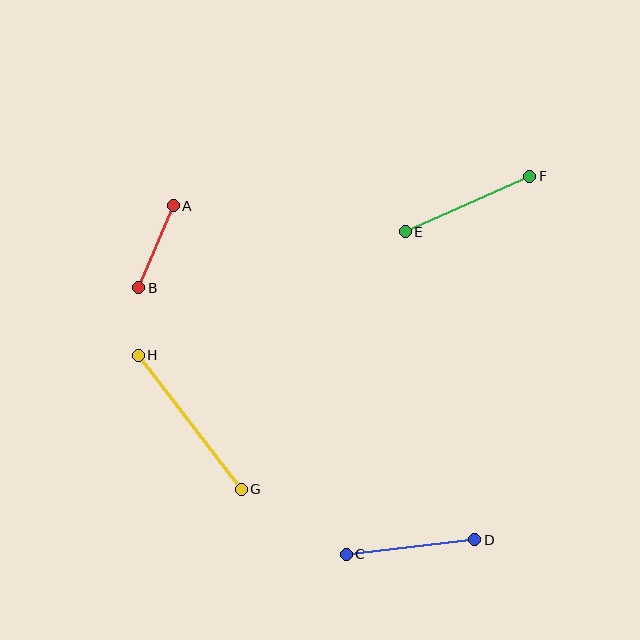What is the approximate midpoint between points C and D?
The midpoint is at approximately (411, 547) pixels.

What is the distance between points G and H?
The distance is approximately 169 pixels.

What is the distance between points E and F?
The distance is approximately 137 pixels.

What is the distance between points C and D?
The distance is approximately 129 pixels.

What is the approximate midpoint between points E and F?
The midpoint is at approximately (467, 204) pixels.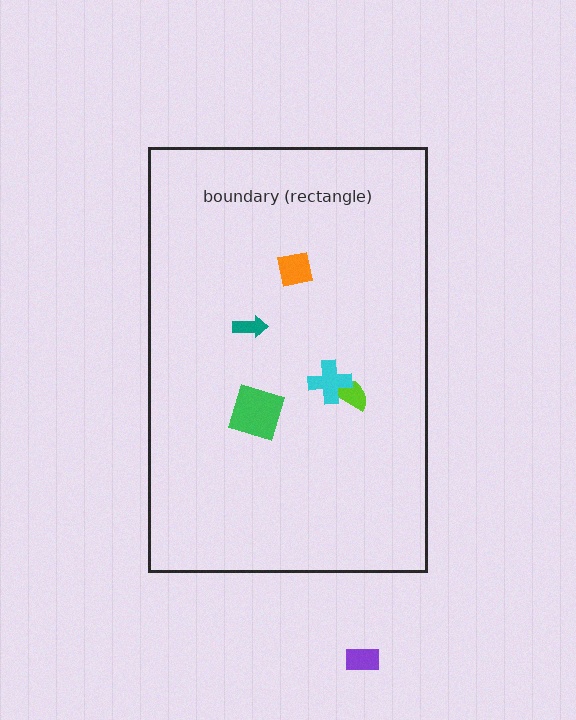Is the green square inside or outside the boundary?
Inside.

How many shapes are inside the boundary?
5 inside, 1 outside.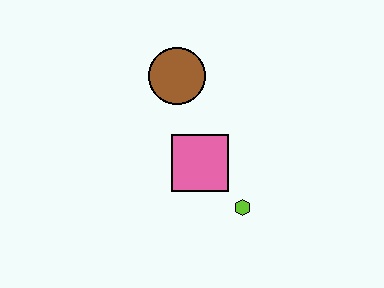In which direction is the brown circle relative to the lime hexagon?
The brown circle is above the lime hexagon.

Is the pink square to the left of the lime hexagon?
Yes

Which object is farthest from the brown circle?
The lime hexagon is farthest from the brown circle.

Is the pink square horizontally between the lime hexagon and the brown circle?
Yes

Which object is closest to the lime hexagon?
The pink square is closest to the lime hexagon.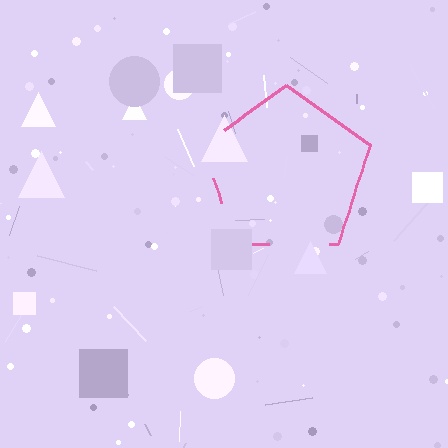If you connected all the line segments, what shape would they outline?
They would outline a pentagon.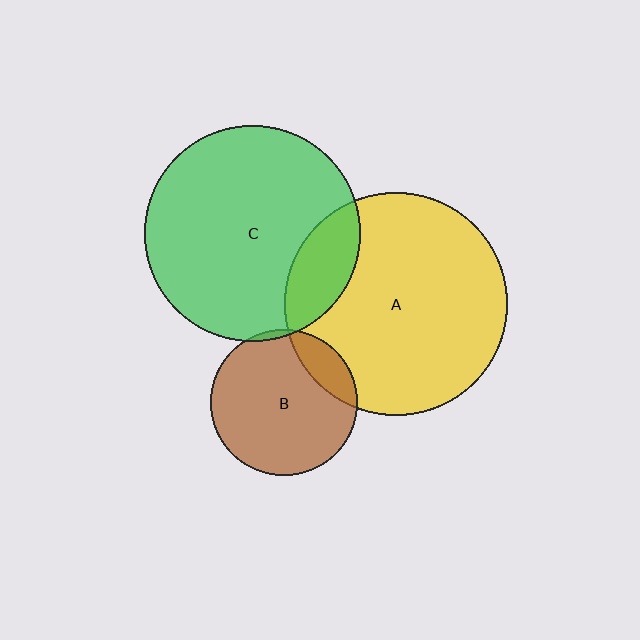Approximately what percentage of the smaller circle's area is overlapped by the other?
Approximately 5%.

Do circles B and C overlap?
Yes.